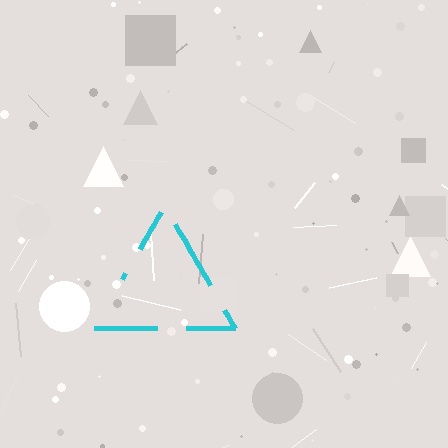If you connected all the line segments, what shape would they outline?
They would outline a triangle.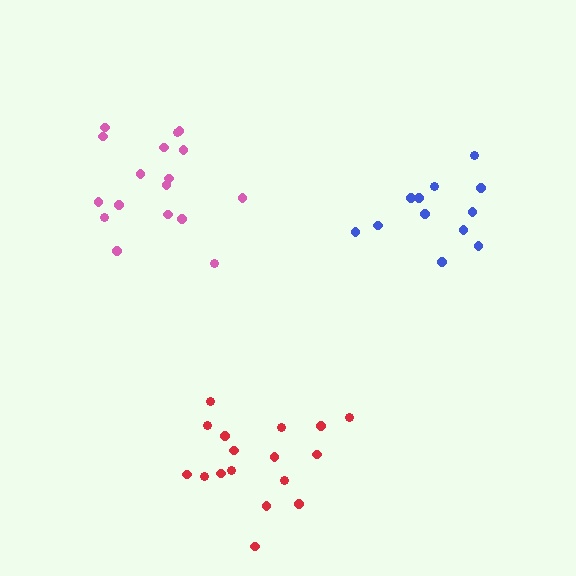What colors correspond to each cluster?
The clusters are colored: blue, pink, red.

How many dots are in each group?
Group 1: 12 dots, Group 2: 17 dots, Group 3: 17 dots (46 total).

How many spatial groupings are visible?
There are 3 spatial groupings.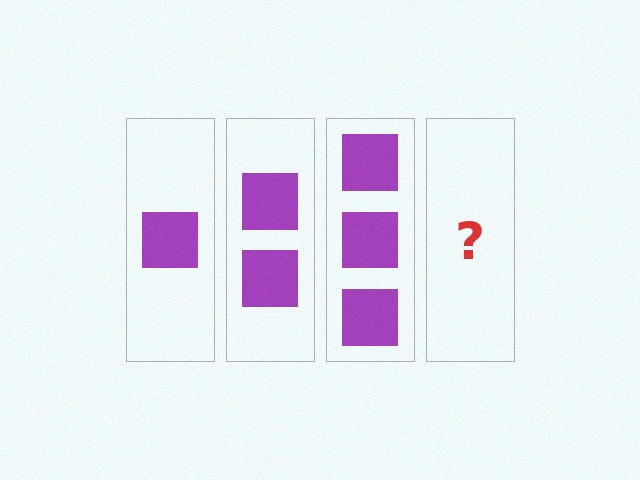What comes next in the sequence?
The next element should be 4 squares.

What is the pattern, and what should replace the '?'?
The pattern is that each step adds one more square. The '?' should be 4 squares.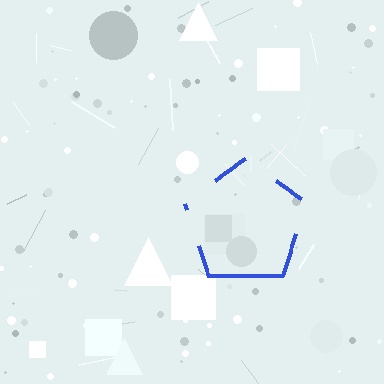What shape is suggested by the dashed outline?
The dashed outline suggests a pentagon.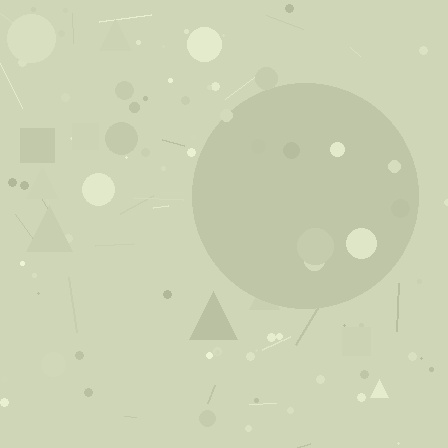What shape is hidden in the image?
A circle is hidden in the image.